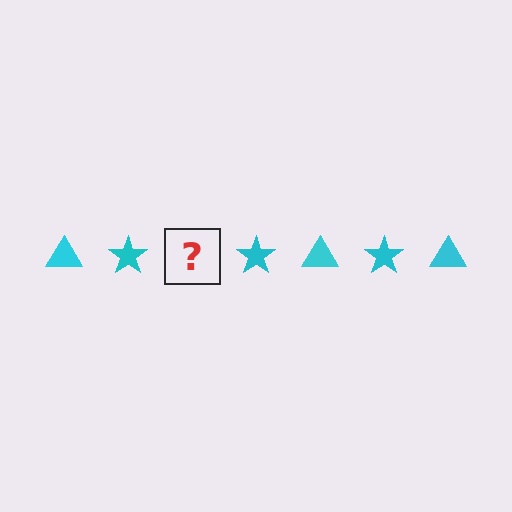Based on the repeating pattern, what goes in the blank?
The blank should be a cyan triangle.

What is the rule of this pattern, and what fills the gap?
The rule is that the pattern cycles through triangle, star shapes in cyan. The gap should be filled with a cyan triangle.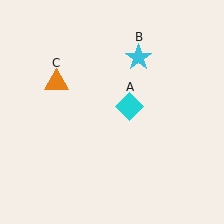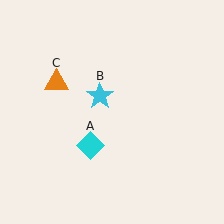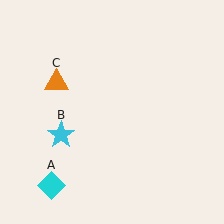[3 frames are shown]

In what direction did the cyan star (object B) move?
The cyan star (object B) moved down and to the left.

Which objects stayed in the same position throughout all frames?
Orange triangle (object C) remained stationary.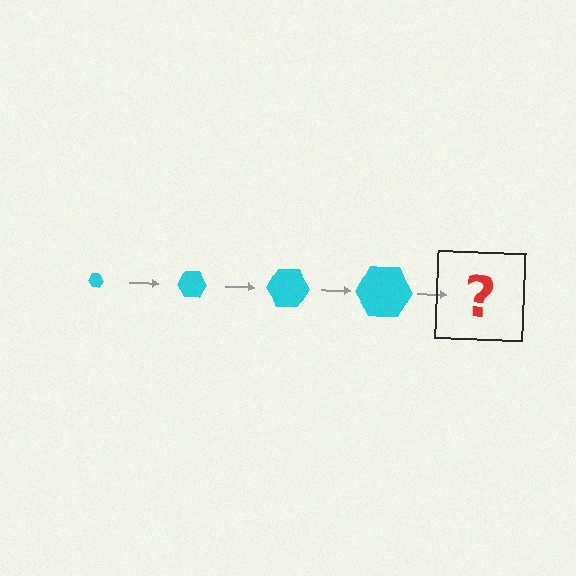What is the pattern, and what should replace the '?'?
The pattern is that the hexagon gets progressively larger each step. The '?' should be a cyan hexagon, larger than the previous one.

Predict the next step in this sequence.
The next step is a cyan hexagon, larger than the previous one.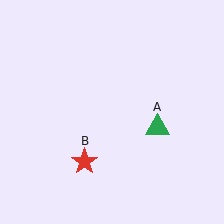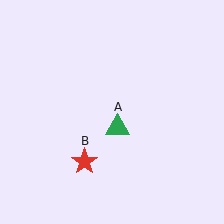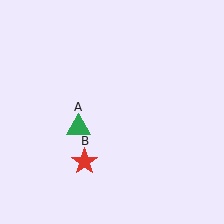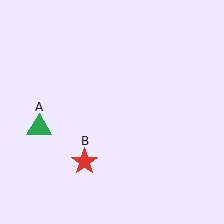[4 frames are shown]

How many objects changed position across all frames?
1 object changed position: green triangle (object A).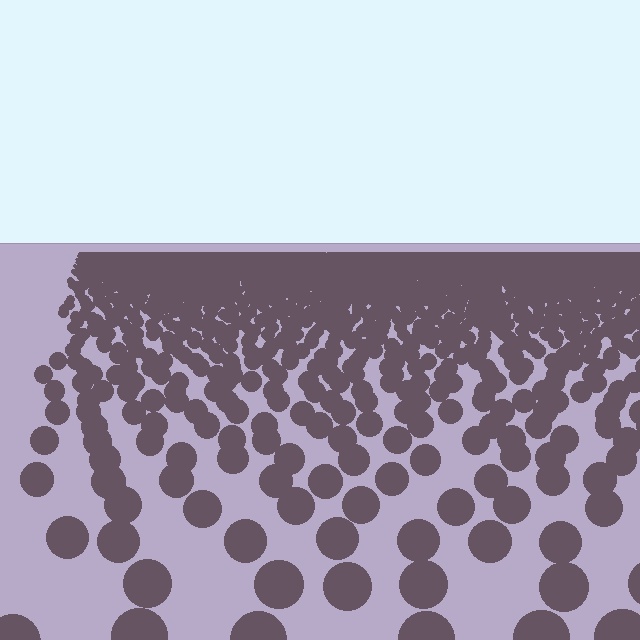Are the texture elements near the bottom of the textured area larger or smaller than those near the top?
Larger. Near the bottom, elements are closer to the viewer and appear at a bigger on-screen size.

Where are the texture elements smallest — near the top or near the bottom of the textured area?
Near the top.